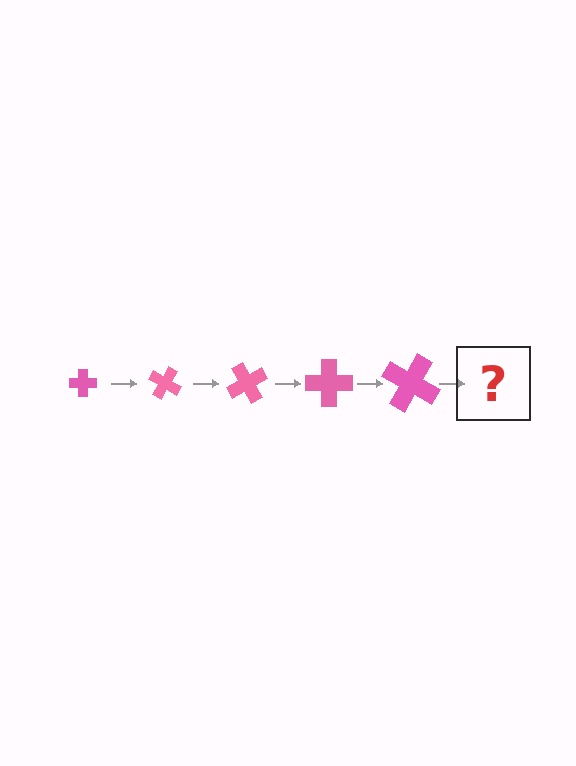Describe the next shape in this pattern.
It should be a cross, larger than the previous one and rotated 150 degrees from the start.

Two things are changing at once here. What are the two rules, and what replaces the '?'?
The two rules are that the cross grows larger each step and it rotates 30 degrees each step. The '?' should be a cross, larger than the previous one and rotated 150 degrees from the start.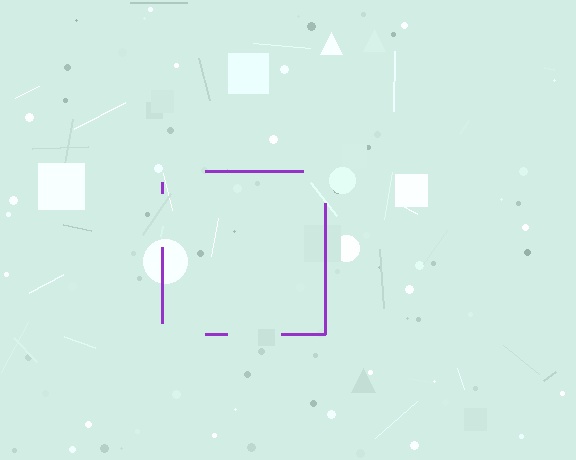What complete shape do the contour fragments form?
The contour fragments form a square.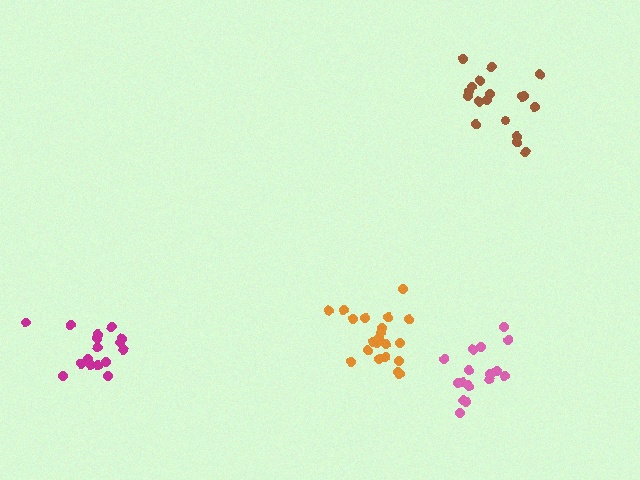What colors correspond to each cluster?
The clusters are colored: orange, brown, pink, magenta.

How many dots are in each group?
Group 1: 21 dots, Group 2: 18 dots, Group 3: 17 dots, Group 4: 16 dots (72 total).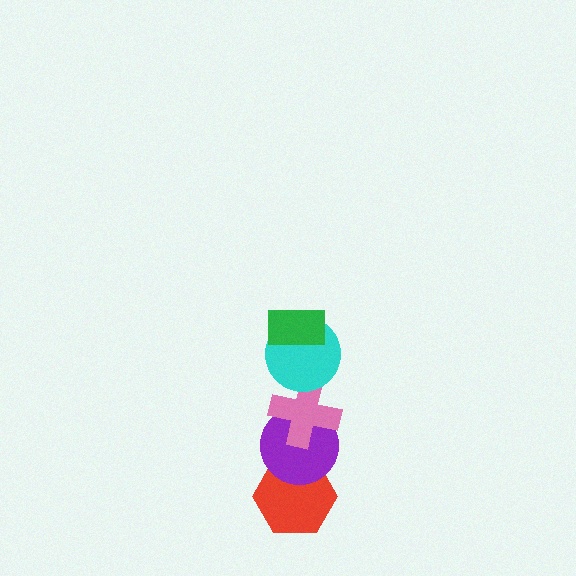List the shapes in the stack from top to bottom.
From top to bottom: the green rectangle, the cyan circle, the pink cross, the purple circle, the red hexagon.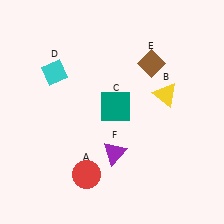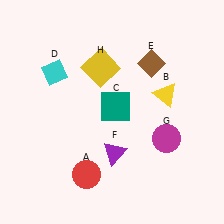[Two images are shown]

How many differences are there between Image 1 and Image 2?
There are 2 differences between the two images.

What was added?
A magenta circle (G), a yellow square (H) were added in Image 2.